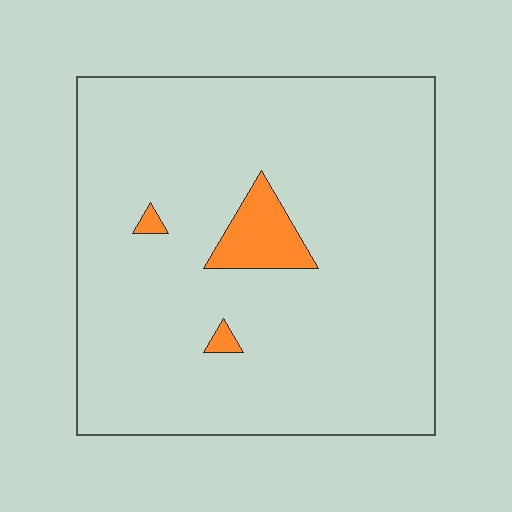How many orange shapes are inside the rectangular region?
3.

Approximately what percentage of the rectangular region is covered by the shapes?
Approximately 5%.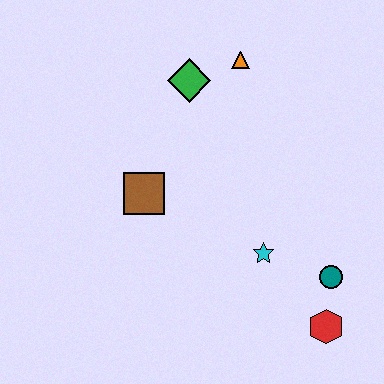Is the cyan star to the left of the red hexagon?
Yes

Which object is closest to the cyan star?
The teal circle is closest to the cyan star.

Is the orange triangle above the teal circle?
Yes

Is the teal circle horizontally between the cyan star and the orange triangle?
No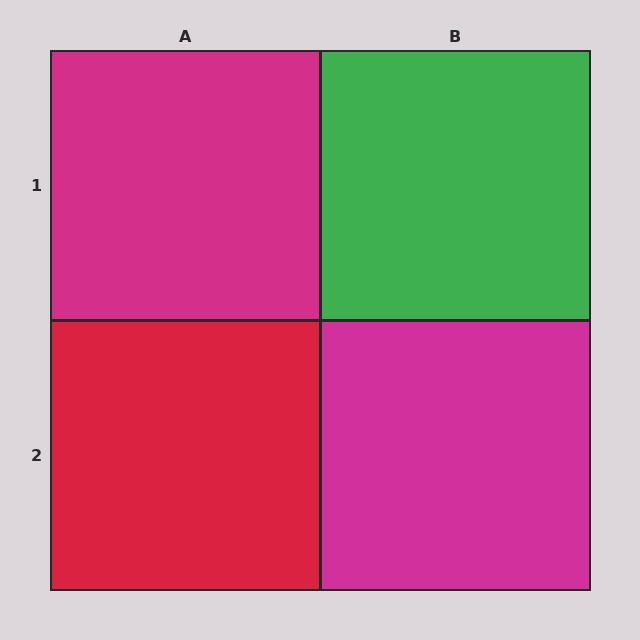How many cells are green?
1 cell is green.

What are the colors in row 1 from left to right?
Magenta, green.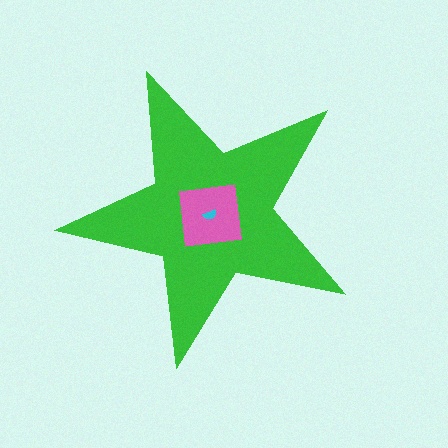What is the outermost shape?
The green star.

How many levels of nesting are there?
3.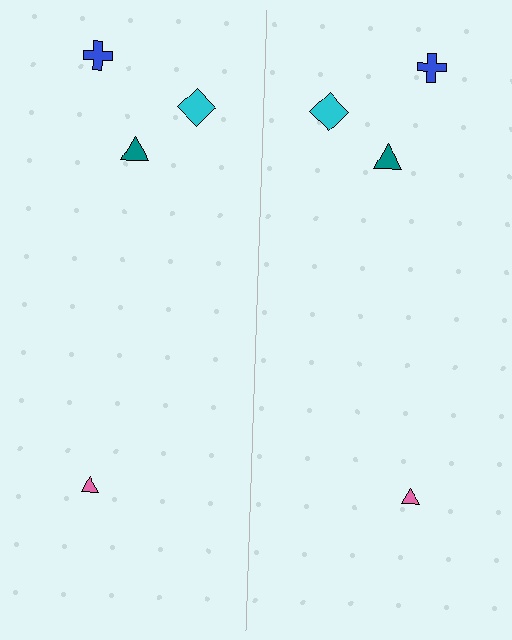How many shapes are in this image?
There are 8 shapes in this image.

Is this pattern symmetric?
Yes, this pattern has bilateral (reflection) symmetry.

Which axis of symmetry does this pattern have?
The pattern has a vertical axis of symmetry running through the center of the image.